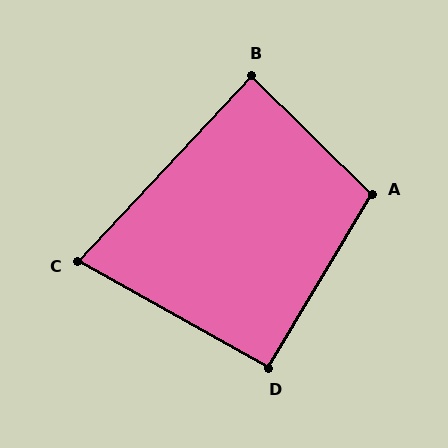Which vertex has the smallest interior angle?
C, at approximately 76 degrees.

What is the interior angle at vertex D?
Approximately 92 degrees (approximately right).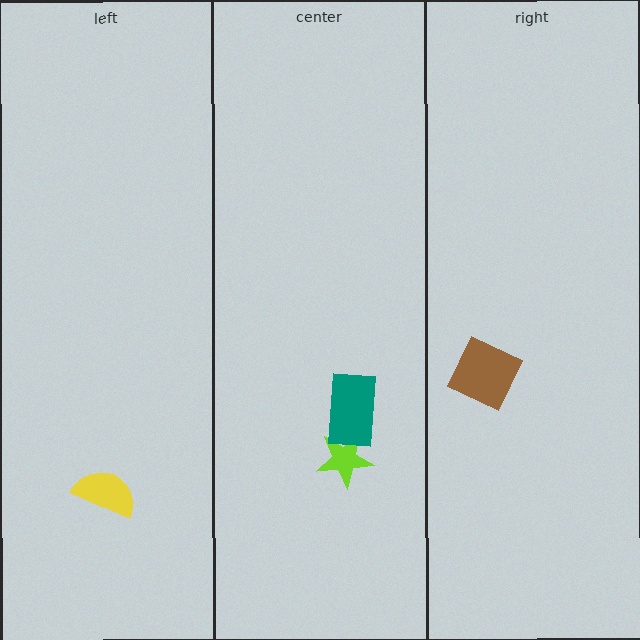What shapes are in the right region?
The brown square.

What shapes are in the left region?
The yellow semicircle.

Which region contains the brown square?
The right region.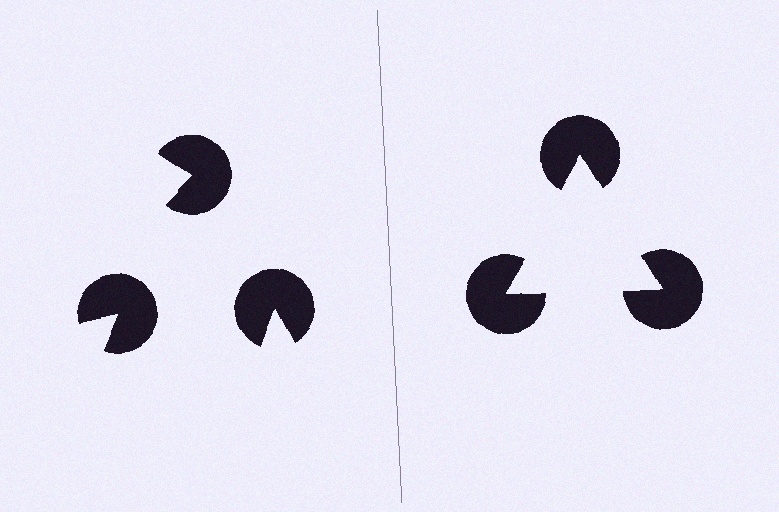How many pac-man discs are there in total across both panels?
6 — 3 on each side.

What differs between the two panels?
The pac-man discs are positioned identically on both sides; only the wedge orientations differ. On the right they align to a triangle; on the left they are misaligned.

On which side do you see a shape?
An illusory triangle appears on the right side. On the left side the wedge cuts are rotated, so no coherent shape forms.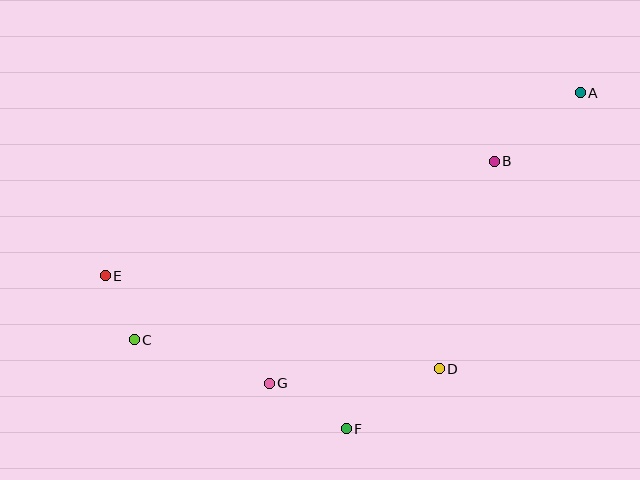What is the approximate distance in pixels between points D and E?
The distance between D and E is approximately 347 pixels.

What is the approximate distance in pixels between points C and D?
The distance between C and D is approximately 307 pixels.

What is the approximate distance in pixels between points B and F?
The distance between B and F is approximately 305 pixels.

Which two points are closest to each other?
Points C and E are closest to each other.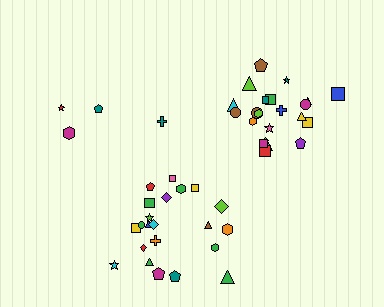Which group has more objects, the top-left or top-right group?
The top-right group.